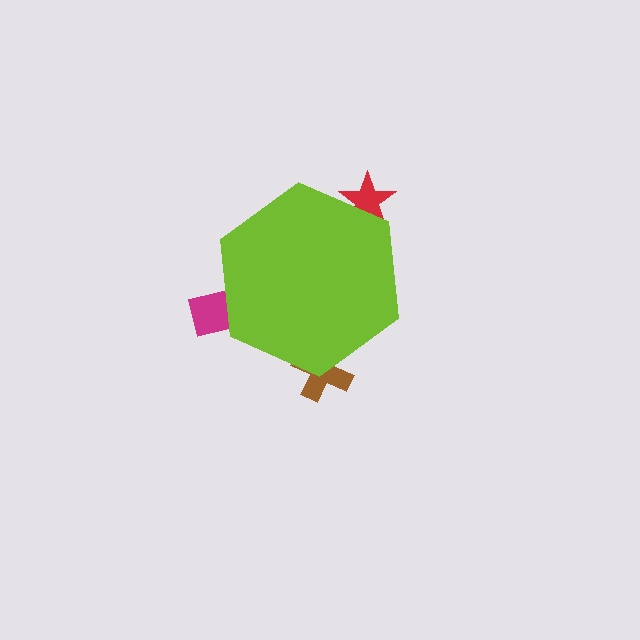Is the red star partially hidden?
Yes, the red star is partially hidden behind the lime hexagon.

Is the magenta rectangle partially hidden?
Yes, the magenta rectangle is partially hidden behind the lime hexagon.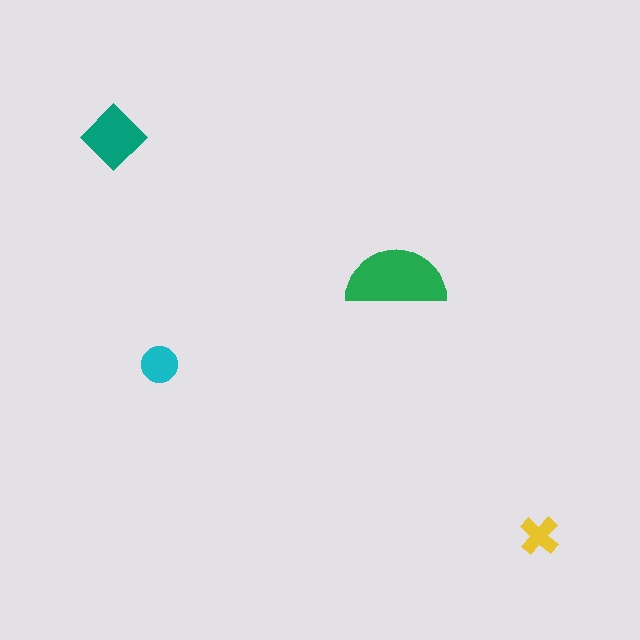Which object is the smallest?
The yellow cross.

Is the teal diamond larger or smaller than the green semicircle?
Smaller.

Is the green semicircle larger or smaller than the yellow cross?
Larger.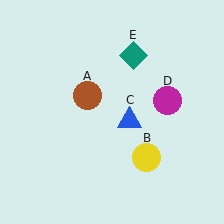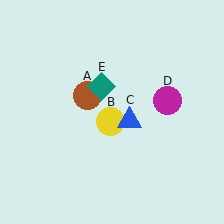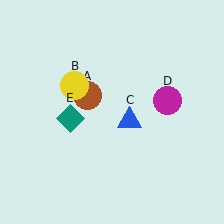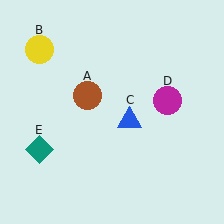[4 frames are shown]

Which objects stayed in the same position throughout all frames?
Brown circle (object A) and blue triangle (object C) and magenta circle (object D) remained stationary.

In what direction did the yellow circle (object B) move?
The yellow circle (object B) moved up and to the left.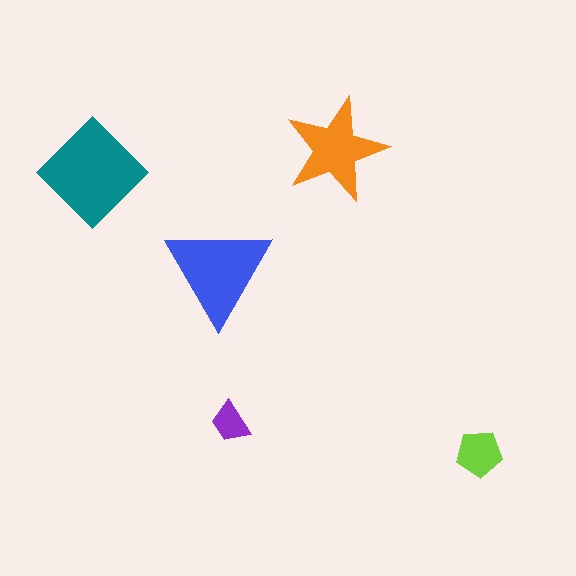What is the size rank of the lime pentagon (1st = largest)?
4th.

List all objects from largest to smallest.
The teal diamond, the blue triangle, the orange star, the lime pentagon, the purple trapezoid.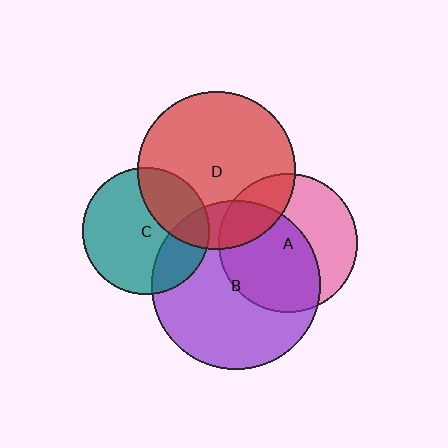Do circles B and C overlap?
Yes.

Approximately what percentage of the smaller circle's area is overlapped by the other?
Approximately 25%.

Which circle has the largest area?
Circle B (purple).